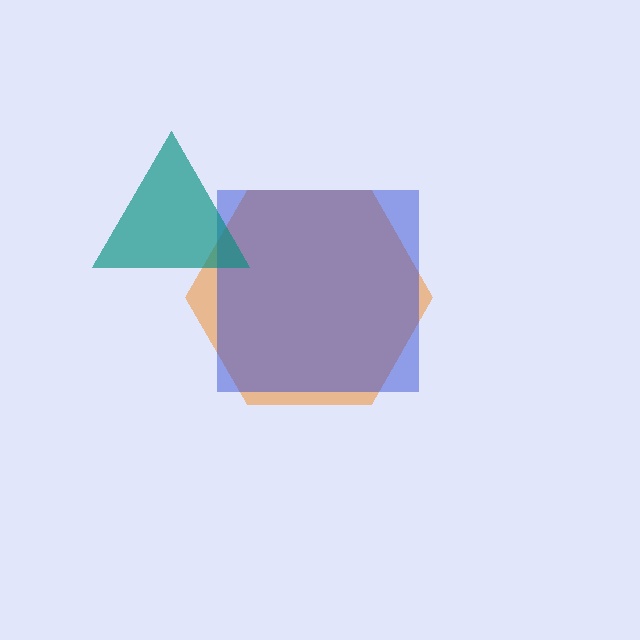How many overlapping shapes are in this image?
There are 3 overlapping shapes in the image.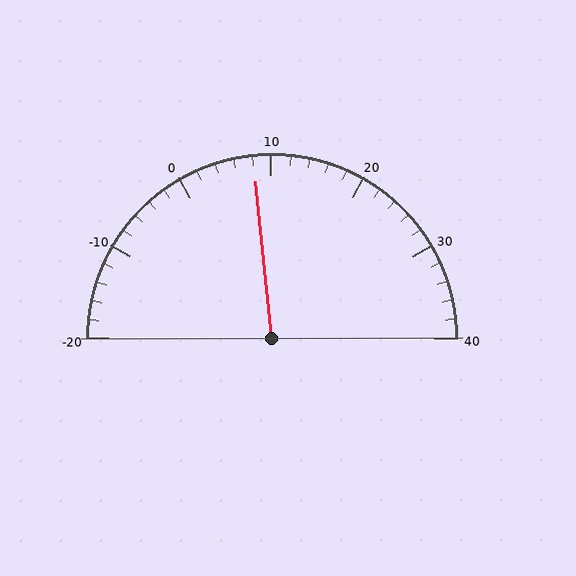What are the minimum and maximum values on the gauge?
The gauge ranges from -20 to 40.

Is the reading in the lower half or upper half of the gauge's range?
The reading is in the lower half of the range (-20 to 40).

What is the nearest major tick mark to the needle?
The nearest major tick mark is 10.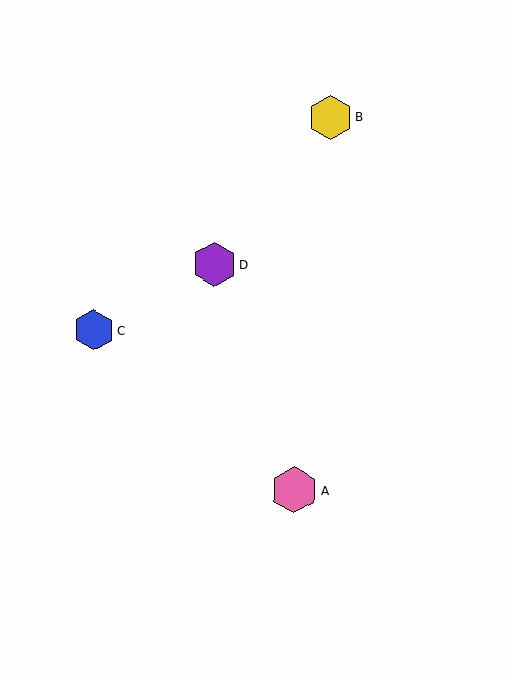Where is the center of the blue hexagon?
The center of the blue hexagon is at (94, 330).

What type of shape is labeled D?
Shape D is a purple hexagon.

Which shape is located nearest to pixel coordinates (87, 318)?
The blue hexagon (labeled C) at (94, 330) is nearest to that location.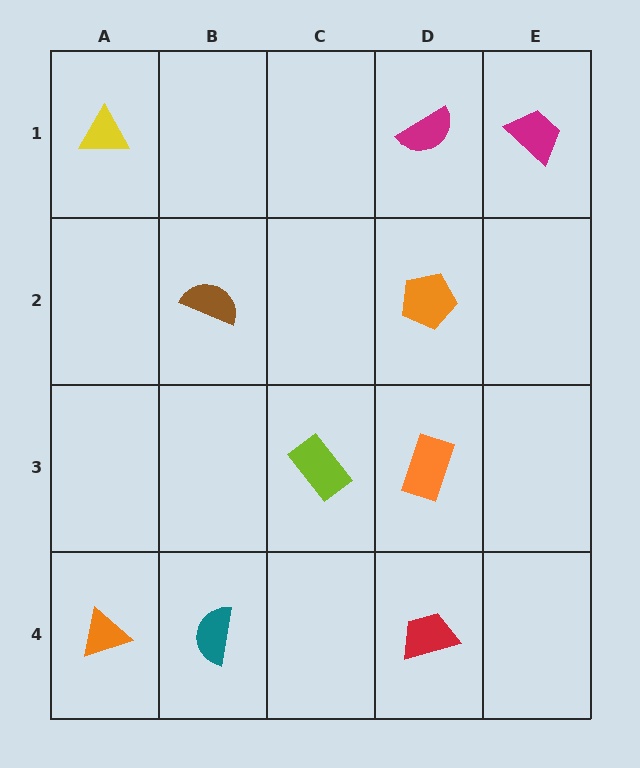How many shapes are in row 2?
2 shapes.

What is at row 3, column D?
An orange rectangle.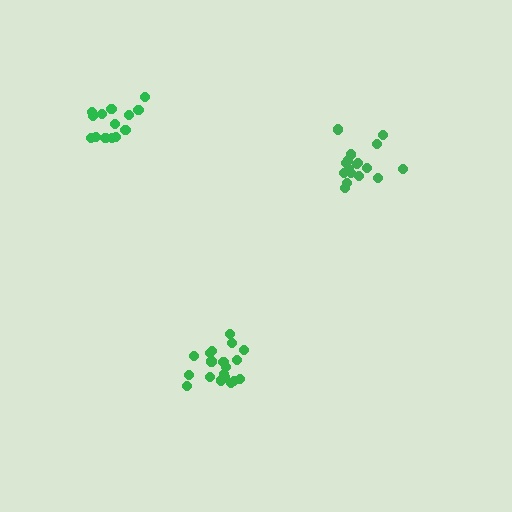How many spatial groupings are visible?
There are 3 spatial groupings.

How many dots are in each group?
Group 1: 14 dots, Group 2: 17 dots, Group 3: 19 dots (50 total).